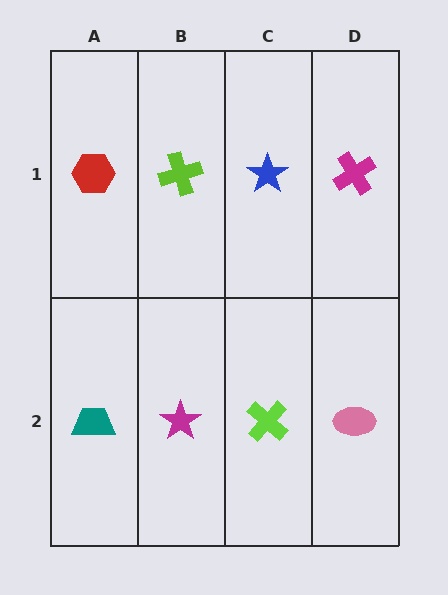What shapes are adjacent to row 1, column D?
A pink ellipse (row 2, column D), a blue star (row 1, column C).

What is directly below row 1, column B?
A magenta star.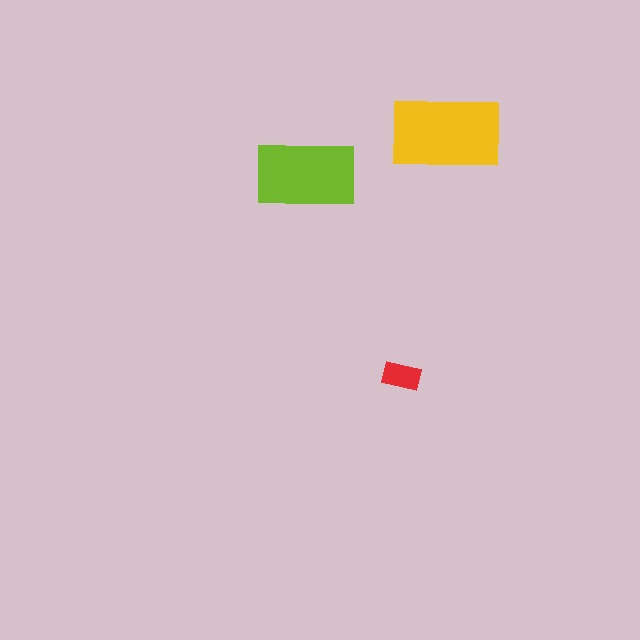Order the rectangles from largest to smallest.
the yellow one, the lime one, the red one.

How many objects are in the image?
There are 3 objects in the image.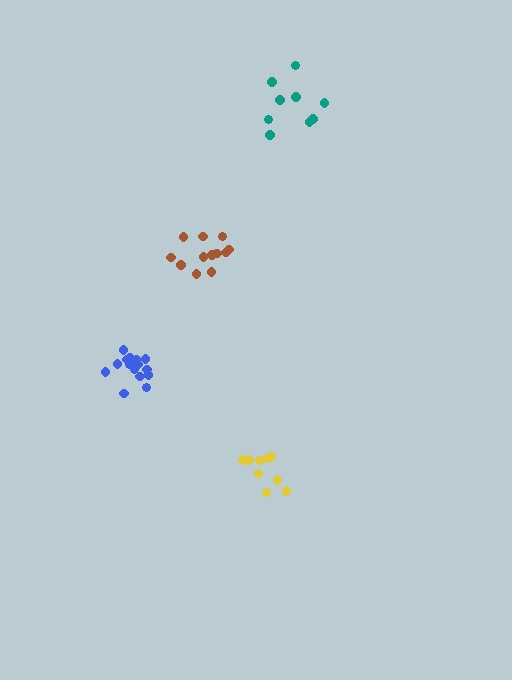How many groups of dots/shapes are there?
There are 4 groups.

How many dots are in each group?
Group 1: 15 dots, Group 2: 9 dots, Group 3: 12 dots, Group 4: 9 dots (45 total).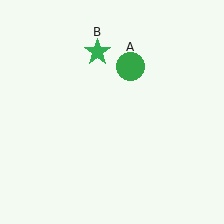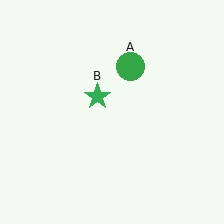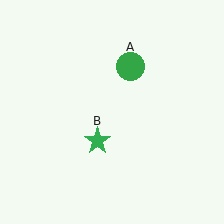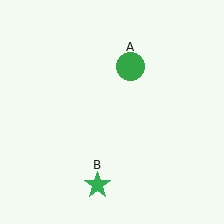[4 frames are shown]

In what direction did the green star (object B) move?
The green star (object B) moved down.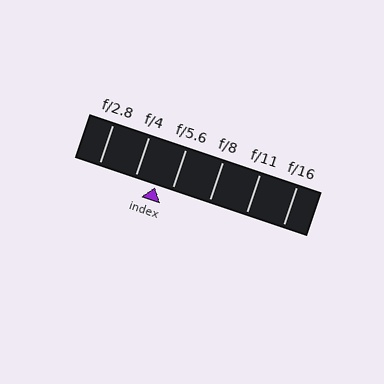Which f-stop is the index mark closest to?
The index mark is closest to f/5.6.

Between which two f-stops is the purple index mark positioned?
The index mark is between f/4 and f/5.6.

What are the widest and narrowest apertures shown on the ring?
The widest aperture shown is f/2.8 and the narrowest is f/16.